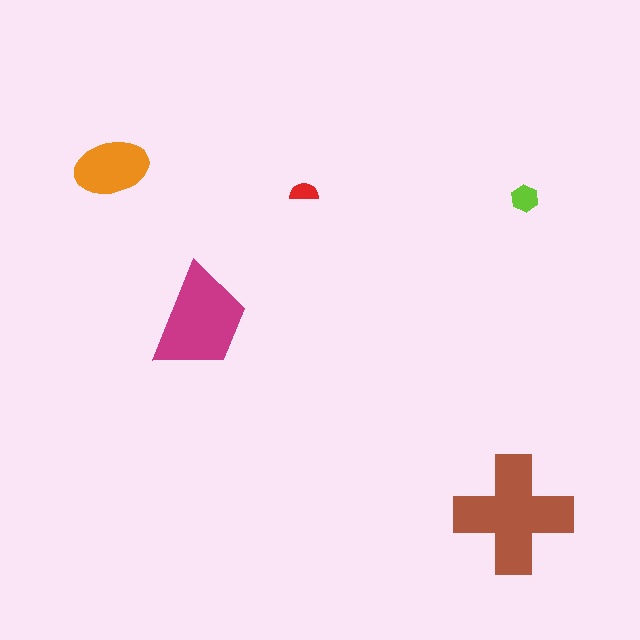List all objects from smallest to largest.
The red semicircle, the lime hexagon, the orange ellipse, the magenta trapezoid, the brown cross.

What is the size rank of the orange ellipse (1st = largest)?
3rd.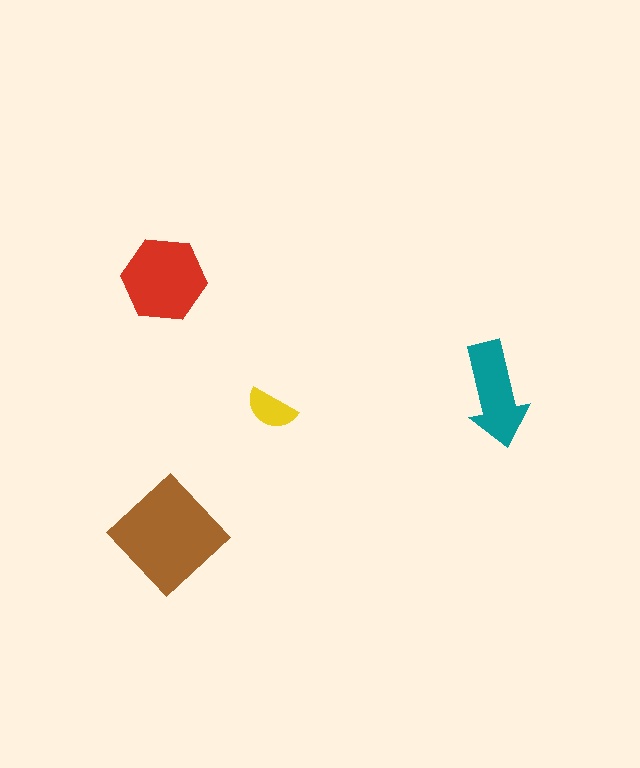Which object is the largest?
The brown diamond.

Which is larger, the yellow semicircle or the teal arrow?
The teal arrow.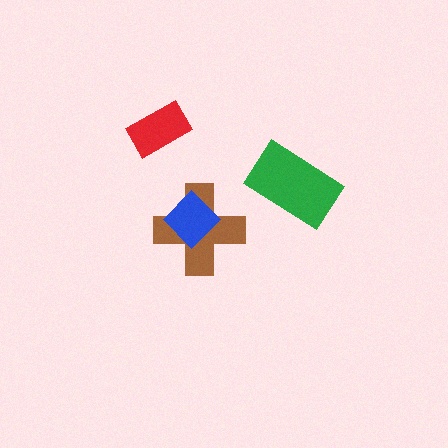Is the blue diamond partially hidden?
No, no other shape covers it.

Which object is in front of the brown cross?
The blue diamond is in front of the brown cross.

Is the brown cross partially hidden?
Yes, it is partially covered by another shape.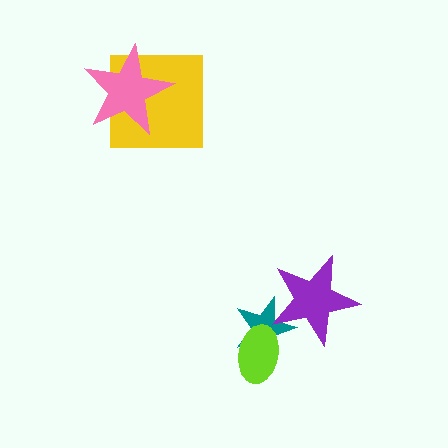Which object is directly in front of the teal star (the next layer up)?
The lime ellipse is directly in front of the teal star.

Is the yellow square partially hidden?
Yes, it is partially covered by another shape.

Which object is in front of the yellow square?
The pink star is in front of the yellow square.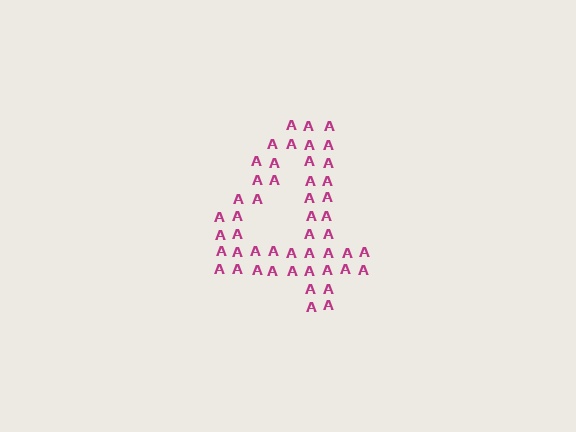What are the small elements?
The small elements are letter A's.